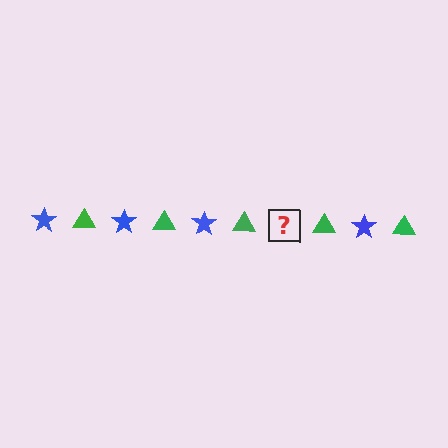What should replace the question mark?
The question mark should be replaced with a blue star.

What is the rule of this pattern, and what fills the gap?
The rule is that the pattern alternates between blue star and green triangle. The gap should be filled with a blue star.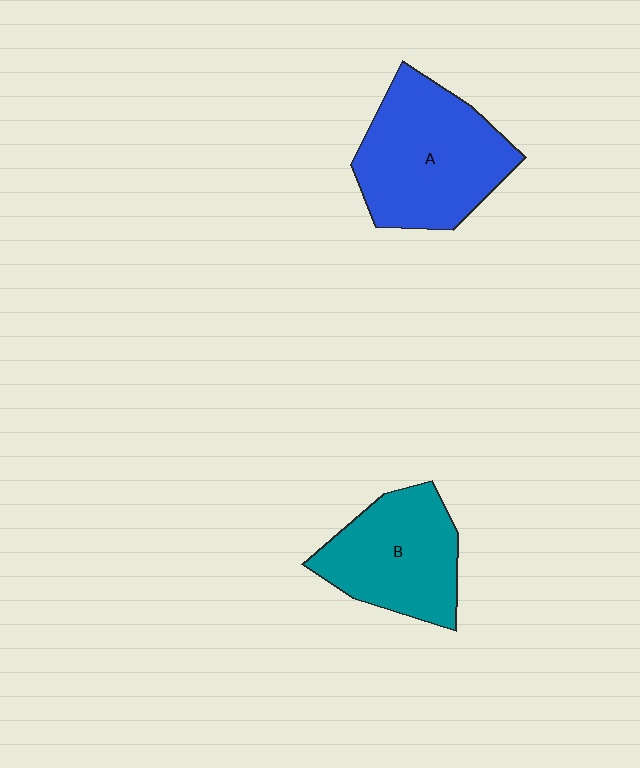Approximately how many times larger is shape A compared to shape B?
Approximately 1.3 times.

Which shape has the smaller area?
Shape B (teal).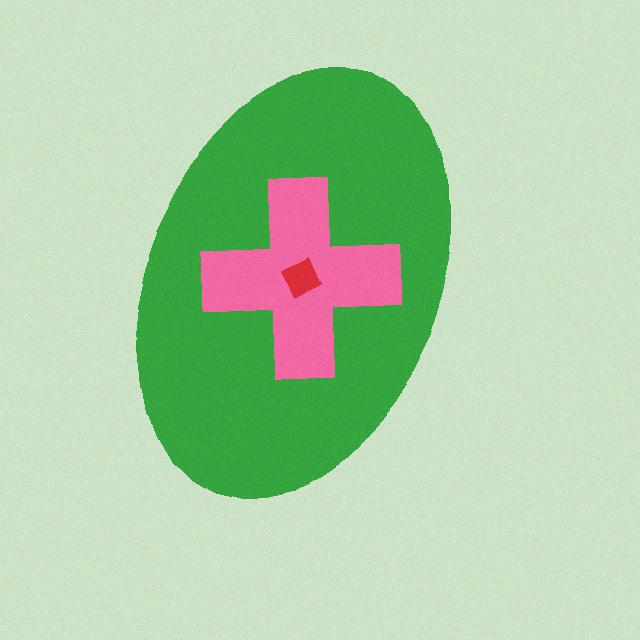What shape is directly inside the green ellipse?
The pink cross.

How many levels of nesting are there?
3.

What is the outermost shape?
The green ellipse.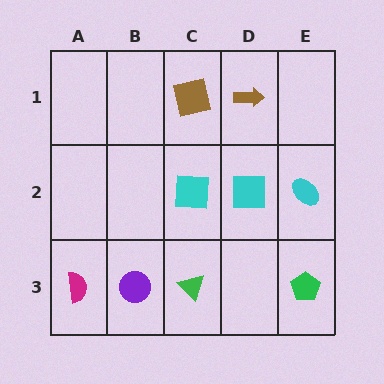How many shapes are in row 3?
4 shapes.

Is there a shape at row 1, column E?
No, that cell is empty.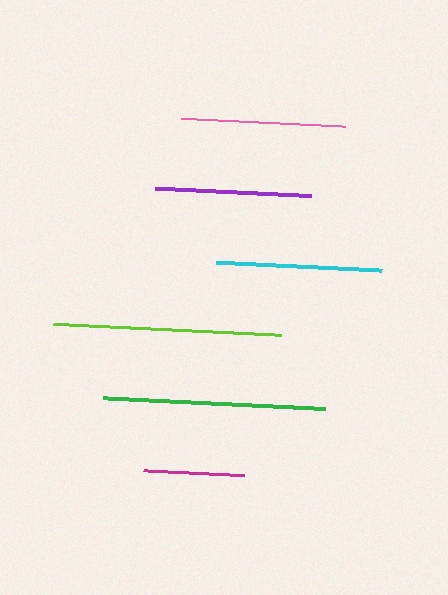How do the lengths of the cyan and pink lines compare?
The cyan and pink lines are approximately the same length.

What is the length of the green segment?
The green segment is approximately 222 pixels long.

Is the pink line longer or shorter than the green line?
The green line is longer than the pink line.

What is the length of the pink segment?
The pink segment is approximately 166 pixels long.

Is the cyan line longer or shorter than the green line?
The green line is longer than the cyan line.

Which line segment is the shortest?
The magenta line is the shortest at approximately 101 pixels.